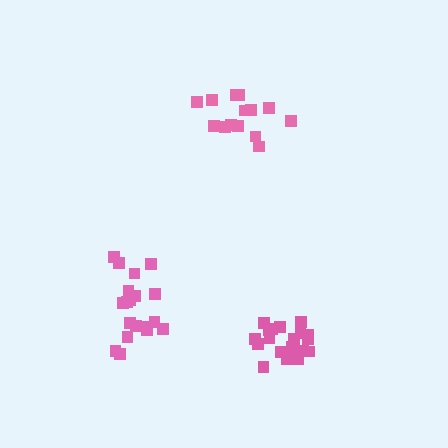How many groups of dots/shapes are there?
There are 3 groups.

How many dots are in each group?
Group 1: 19 dots, Group 2: 19 dots, Group 3: 14 dots (52 total).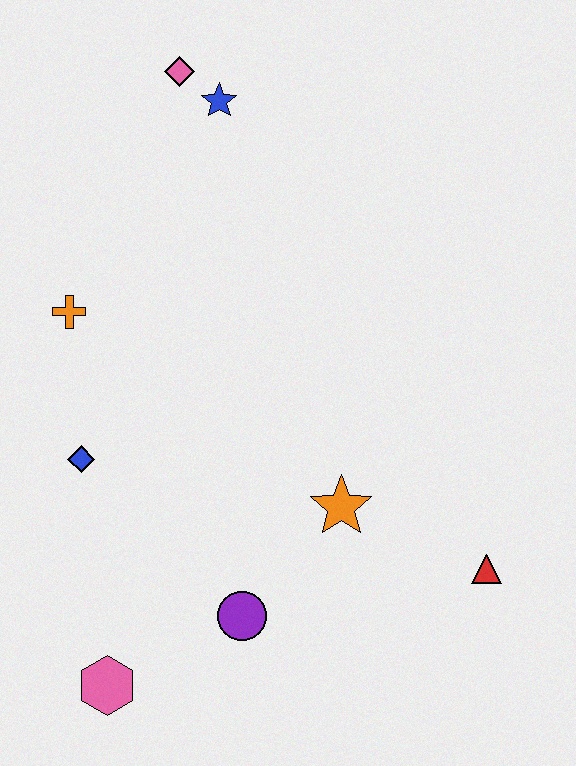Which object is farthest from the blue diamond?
The red triangle is farthest from the blue diamond.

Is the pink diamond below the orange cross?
No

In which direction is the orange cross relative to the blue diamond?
The orange cross is above the blue diamond.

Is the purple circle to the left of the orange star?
Yes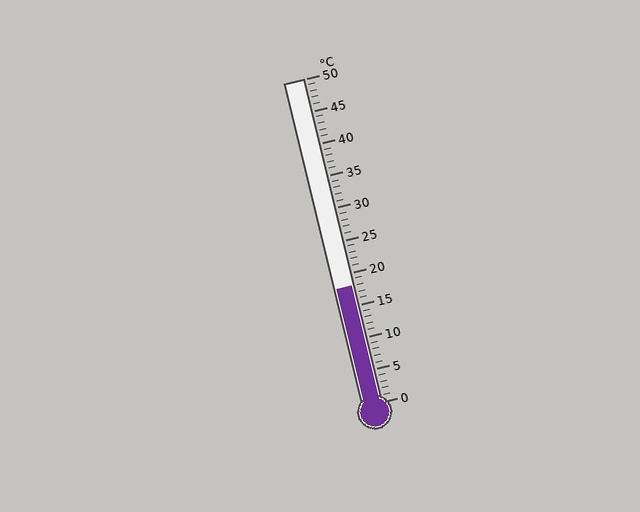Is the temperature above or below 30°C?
The temperature is below 30°C.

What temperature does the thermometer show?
The thermometer shows approximately 18°C.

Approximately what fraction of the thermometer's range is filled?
The thermometer is filled to approximately 35% of its range.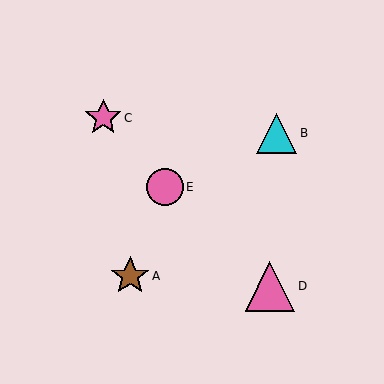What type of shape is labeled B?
Shape B is a cyan triangle.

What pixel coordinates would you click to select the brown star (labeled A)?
Click at (130, 276) to select the brown star A.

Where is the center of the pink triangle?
The center of the pink triangle is at (270, 286).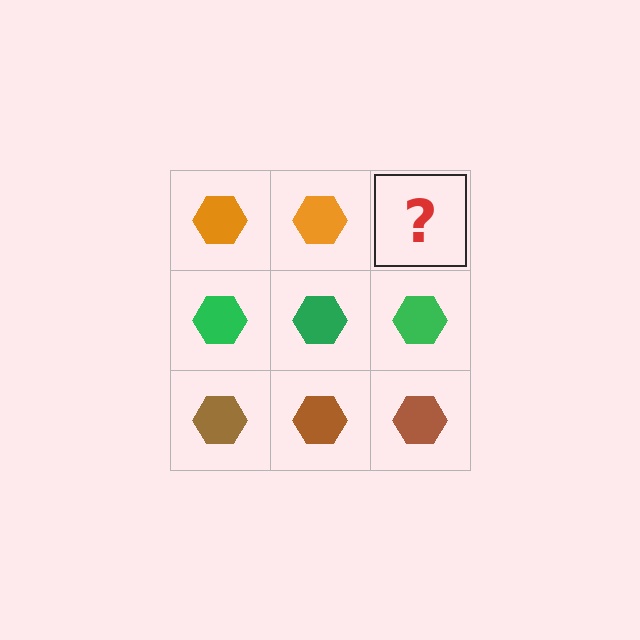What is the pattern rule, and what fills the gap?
The rule is that each row has a consistent color. The gap should be filled with an orange hexagon.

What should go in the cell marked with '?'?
The missing cell should contain an orange hexagon.